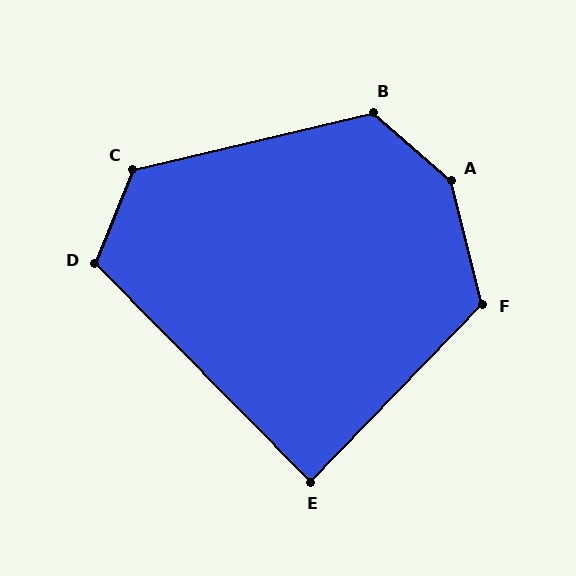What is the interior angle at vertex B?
Approximately 125 degrees (obtuse).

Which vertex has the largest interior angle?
A, at approximately 146 degrees.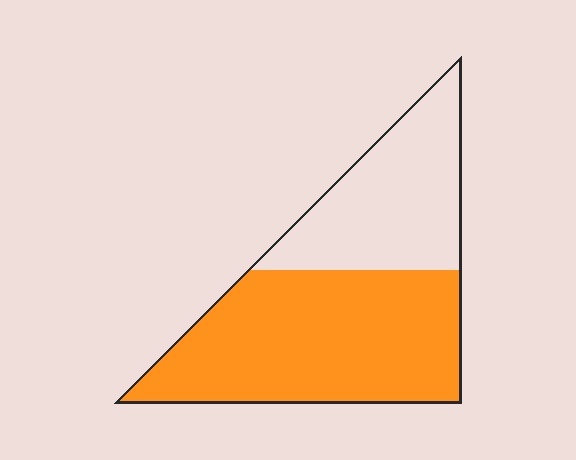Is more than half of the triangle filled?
Yes.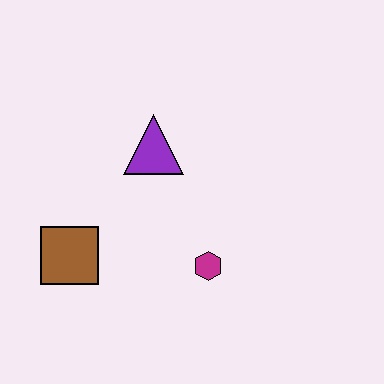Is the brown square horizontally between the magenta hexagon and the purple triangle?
No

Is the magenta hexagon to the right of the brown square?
Yes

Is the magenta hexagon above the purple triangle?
No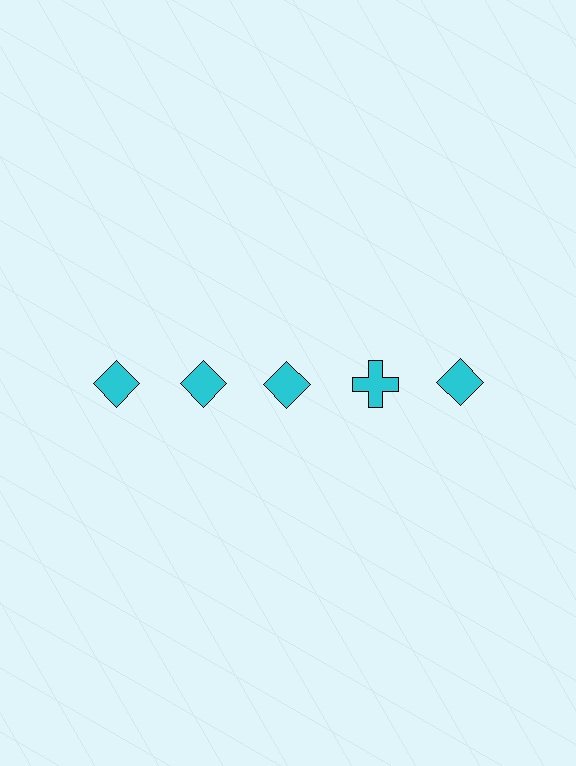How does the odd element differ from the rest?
It has a different shape: cross instead of diamond.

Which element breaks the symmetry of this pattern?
The cyan cross in the top row, second from right column breaks the symmetry. All other shapes are cyan diamonds.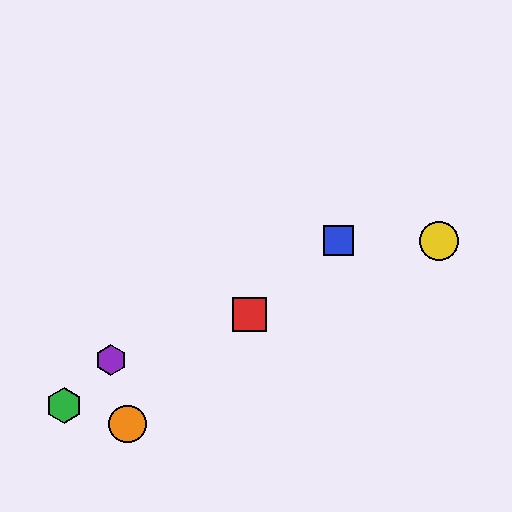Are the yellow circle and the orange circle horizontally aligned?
No, the yellow circle is at y≈241 and the orange circle is at y≈424.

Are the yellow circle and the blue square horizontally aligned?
Yes, both are at y≈241.